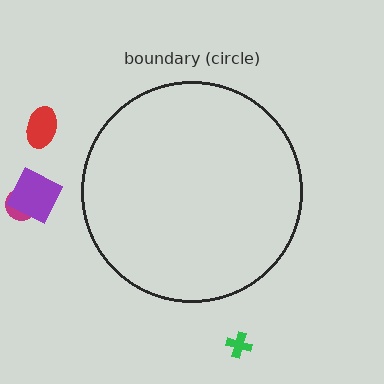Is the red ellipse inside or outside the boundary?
Outside.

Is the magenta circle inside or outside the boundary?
Outside.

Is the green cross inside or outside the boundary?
Outside.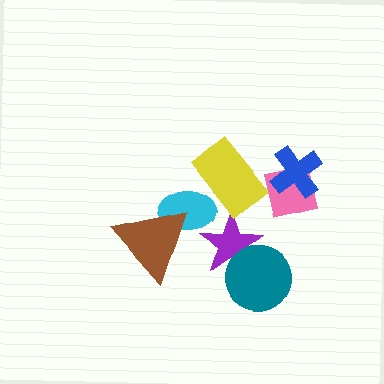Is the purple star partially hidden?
Yes, it is partially covered by another shape.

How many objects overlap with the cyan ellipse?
3 objects overlap with the cyan ellipse.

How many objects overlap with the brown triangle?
1 object overlaps with the brown triangle.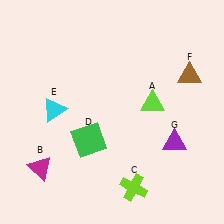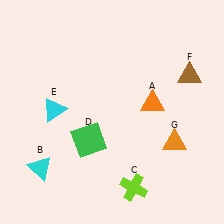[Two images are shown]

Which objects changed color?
A changed from lime to orange. B changed from magenta to cyan. G changed from purple to orange.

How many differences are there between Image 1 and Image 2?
There are 3 differences between the two images.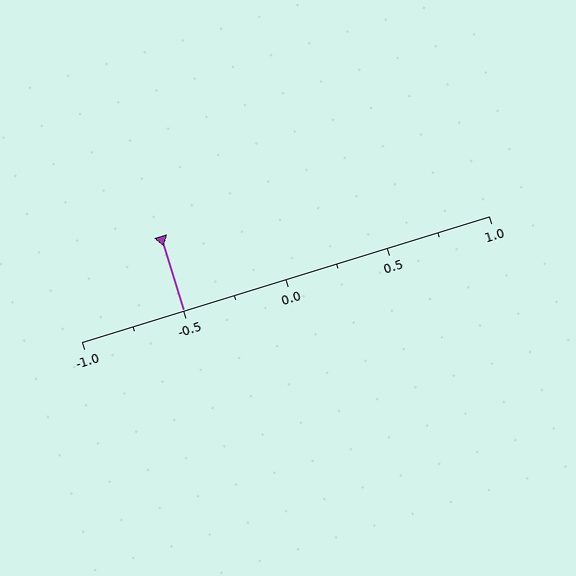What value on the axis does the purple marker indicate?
The marker indicates approximately -0.5.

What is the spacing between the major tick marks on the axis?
The major ticks are spaced 0.5 apart.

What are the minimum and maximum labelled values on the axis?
The axis runs from -1.0 to 1.0.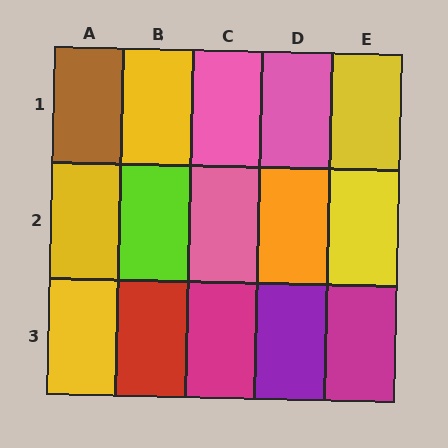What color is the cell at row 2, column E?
Yellow.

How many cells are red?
1 cell is red.